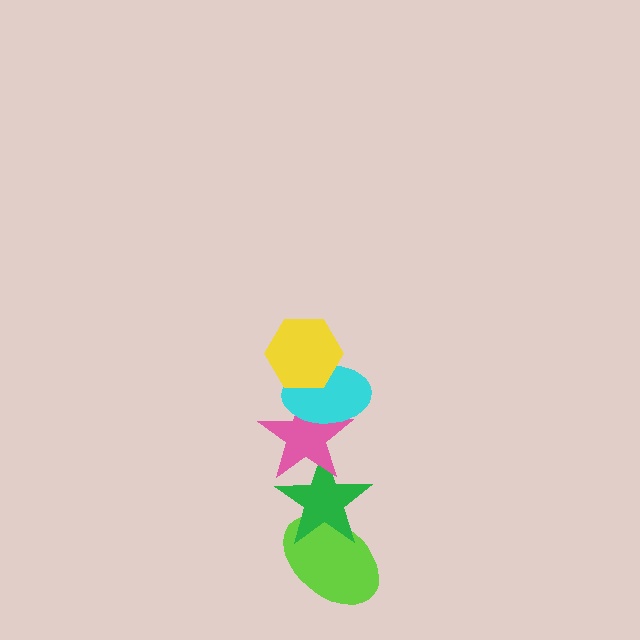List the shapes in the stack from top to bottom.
From top to bottom: the yellow hexagon, the cyan ellipse, the pink star, the green star, the lime ellipse.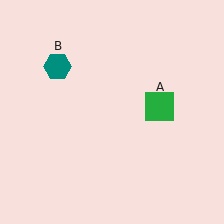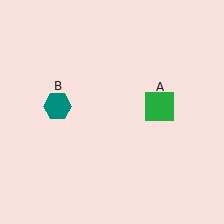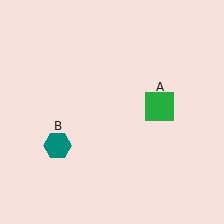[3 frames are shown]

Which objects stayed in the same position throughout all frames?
Green square (object A) remained stationary.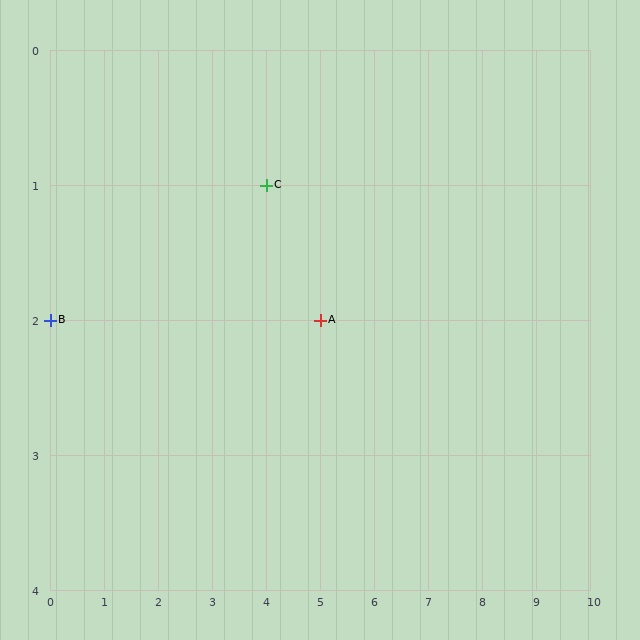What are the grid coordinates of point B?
Point B is at grid coordinates (0, 2).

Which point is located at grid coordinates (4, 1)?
Point C is at (4, 1).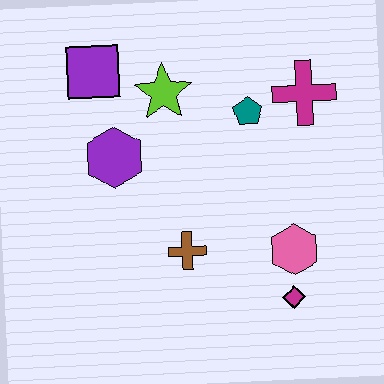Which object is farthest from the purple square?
The magenta diamond is farthest from the purple square.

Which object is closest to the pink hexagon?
The magenta diamond is closest to the pink hexagon.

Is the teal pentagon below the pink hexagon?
No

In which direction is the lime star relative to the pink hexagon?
The lime star is above the pink hexagon.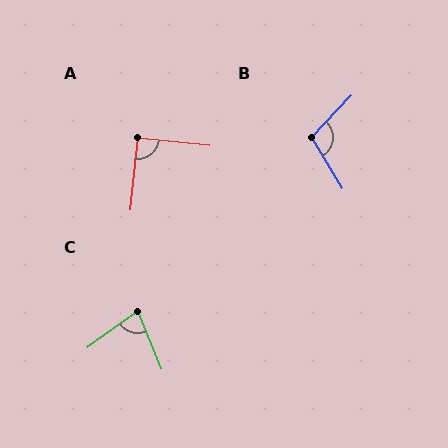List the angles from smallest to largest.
C (77°), A (90°), B (106°).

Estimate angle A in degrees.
Approximately 90 degrees.